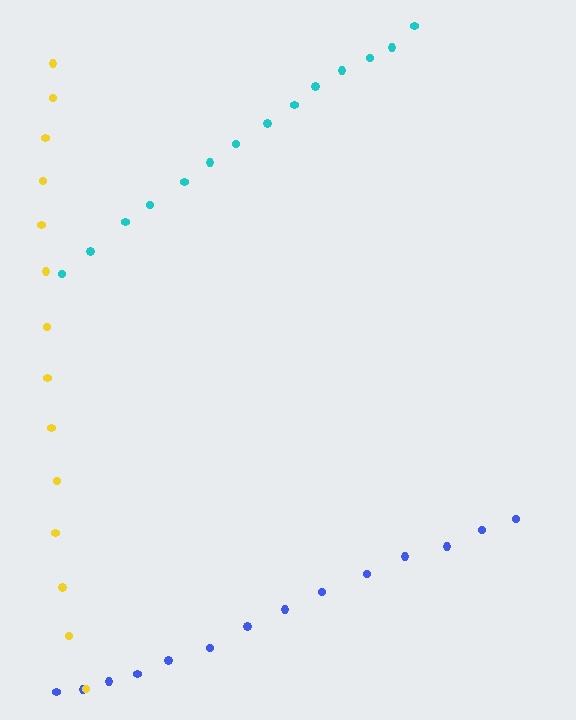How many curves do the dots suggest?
There are 3 distinct paths.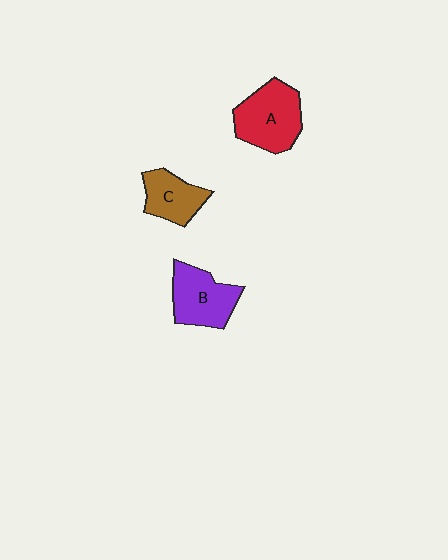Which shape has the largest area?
Shape A (red).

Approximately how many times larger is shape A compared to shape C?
Approximately 1.5 times.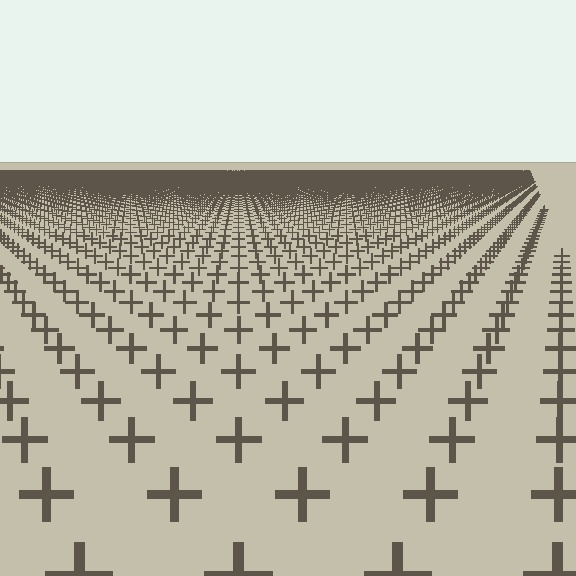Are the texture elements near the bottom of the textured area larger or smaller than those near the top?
Larger. Near the bottom, elements are closer to the viewer and appear at a bigger on-screen size.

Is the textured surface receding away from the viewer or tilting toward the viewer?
The surface is receding away from the viewer. Texture elements get smaller and denser toward the top.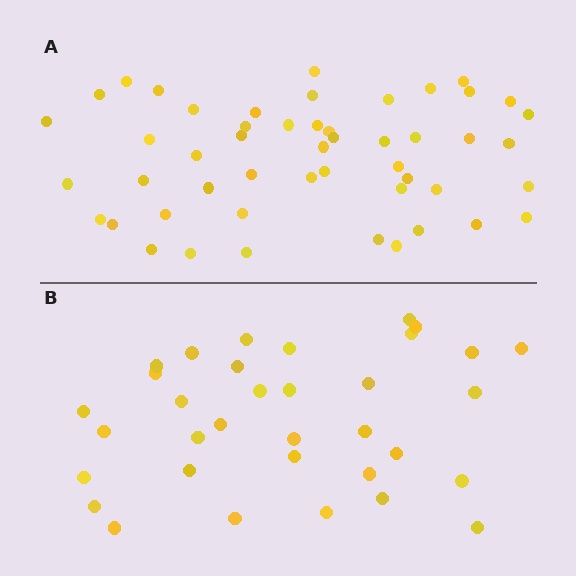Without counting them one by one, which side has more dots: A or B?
Region A (the top region) has more dots.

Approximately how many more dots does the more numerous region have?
Region A has approximately 15 more dots than region B.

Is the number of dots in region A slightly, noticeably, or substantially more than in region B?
Region A has substantially more. The ratio is roughly 1.5 to 1.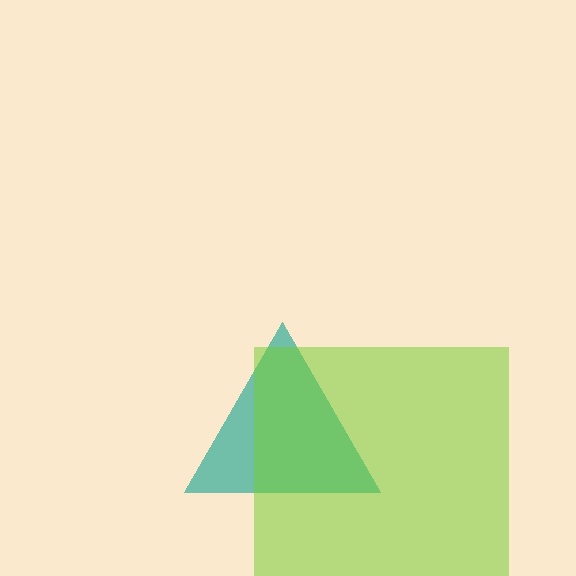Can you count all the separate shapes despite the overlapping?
Yes, there are 2 separate shapes.